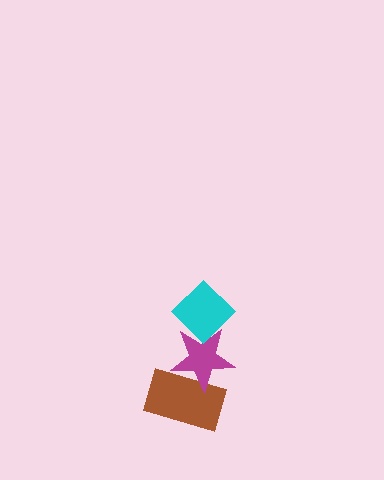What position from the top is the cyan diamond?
The cyan diamond is 1st from the top.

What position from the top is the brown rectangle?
The brown rectangle is 3rd from the top.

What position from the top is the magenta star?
The magenta star is 2nd from the top.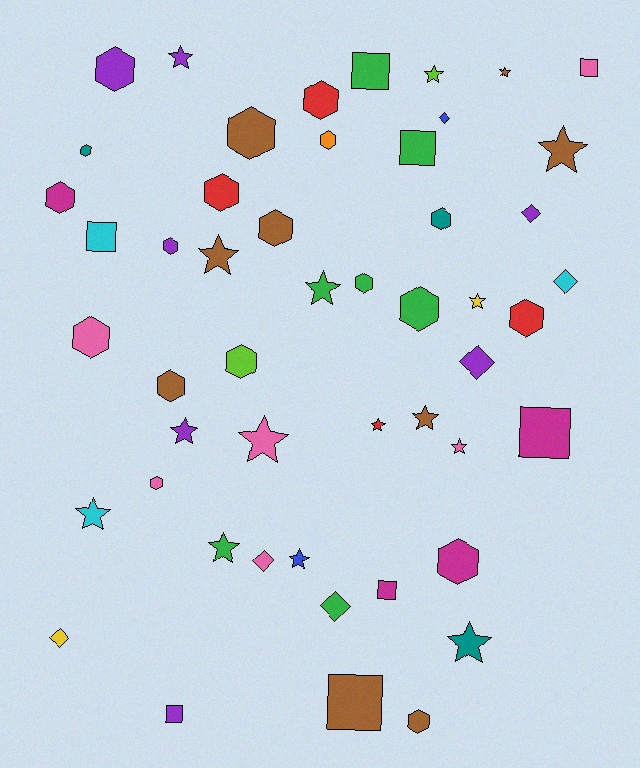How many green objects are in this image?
There are 7 green objects.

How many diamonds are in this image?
There are 7 diamonds.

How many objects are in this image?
There are 50 objects.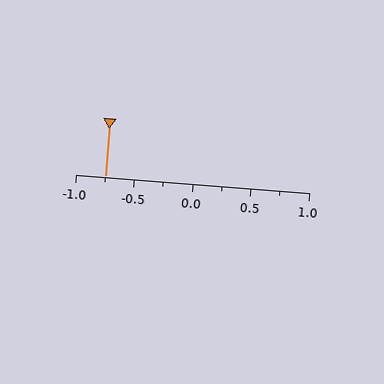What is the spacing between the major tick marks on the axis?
The major ticks are spaced 0.5 apart.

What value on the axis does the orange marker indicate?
The marker indicates approximately -0.75.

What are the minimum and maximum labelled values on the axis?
The axis runs from -1.0 to 1.0.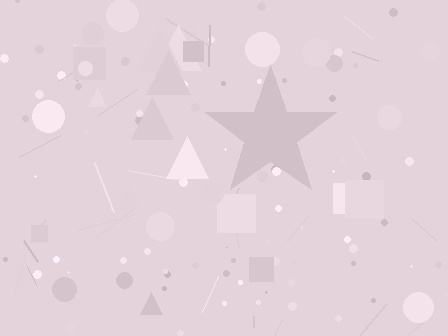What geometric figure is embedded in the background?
A star is embedded in the background.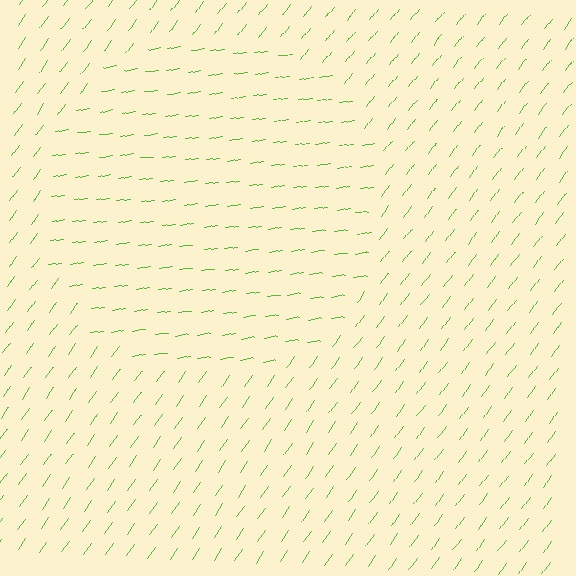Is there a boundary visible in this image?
Yes, there is a texture boundary formed by a change in line orientation.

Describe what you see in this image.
The image is filled with small lime line segments. A circle region in the image has lines oriented differently from the surrounding lines, creating a visible texture boundary.